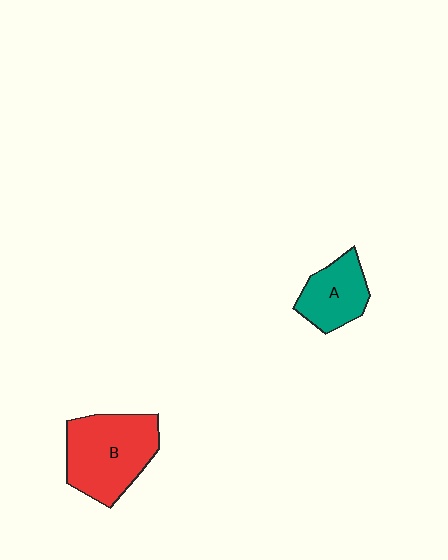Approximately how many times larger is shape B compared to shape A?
Approximately 1.7 times.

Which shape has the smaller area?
Shape A (teal).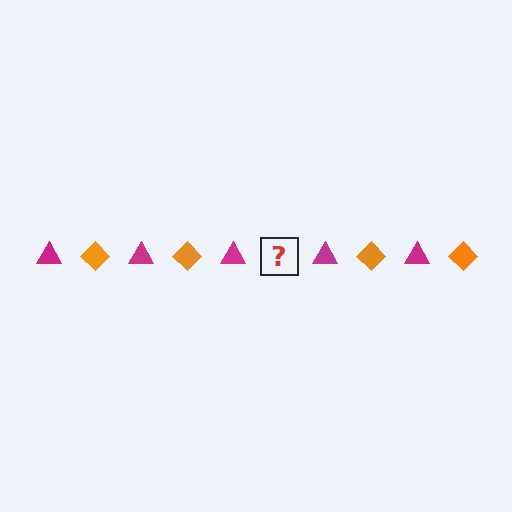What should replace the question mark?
The question mark should be replaced with an orange diamond.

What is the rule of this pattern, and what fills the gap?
The rule is that the pattern alternates between magenta triangle and orange diamond. The gap should be filled with an orange diamond.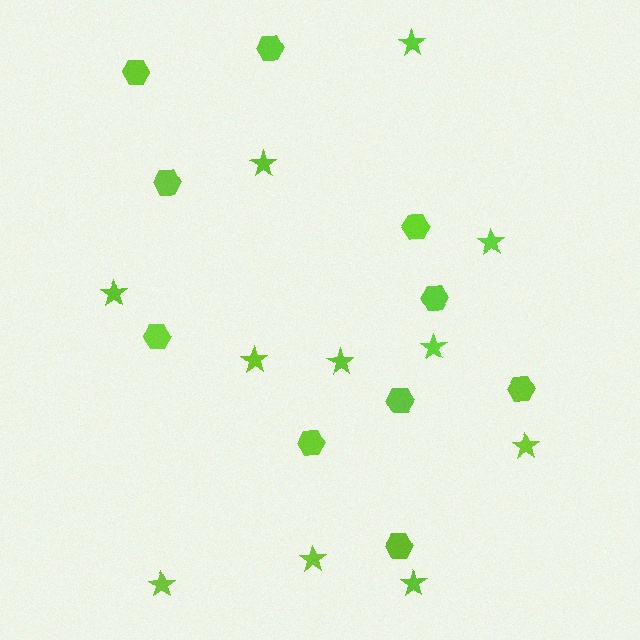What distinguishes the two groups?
There are 2 groups: one group of stars (11) and one group of hexagons (10).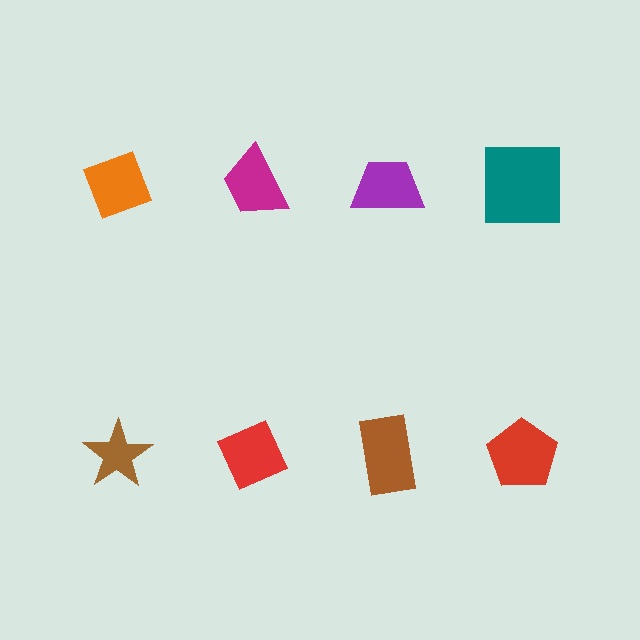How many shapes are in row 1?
4 shapes.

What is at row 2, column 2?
A red diamond.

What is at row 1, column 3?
A purple trapezoid.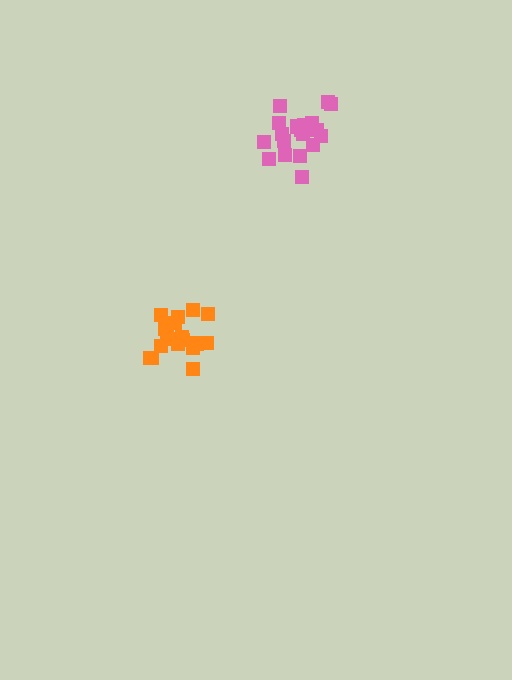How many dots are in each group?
Group 1: 18 dots, Group 2: 20 dots (38 total).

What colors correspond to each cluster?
The clusters are colored: orange, pink.